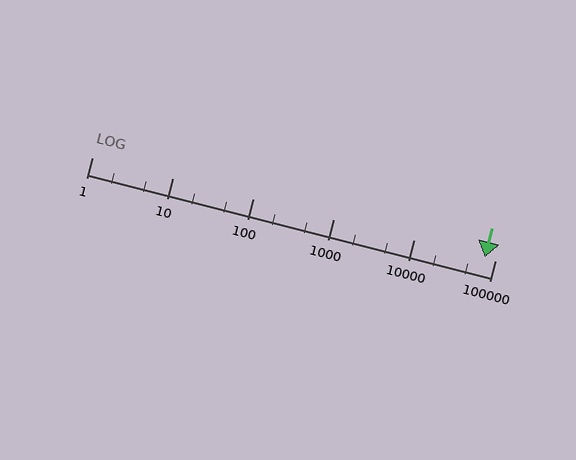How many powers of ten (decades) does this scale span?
The scale spans 5 decades, from 1 to 100000.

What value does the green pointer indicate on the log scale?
The pointer indicates approximately 75000.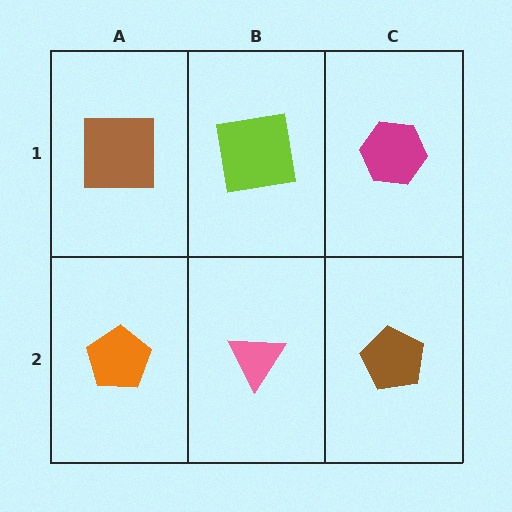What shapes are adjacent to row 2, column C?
A magenta hexagon (row 1, column C), a pink triangle (row 2, column B).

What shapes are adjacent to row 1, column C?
A brown pentagon (row 2, column C), a lime square (row 1, column B).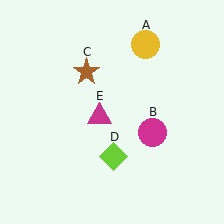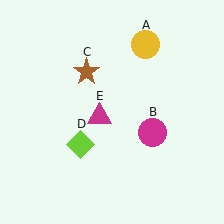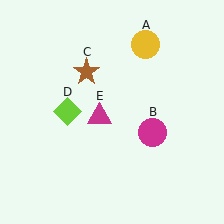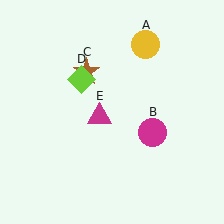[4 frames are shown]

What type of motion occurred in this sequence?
The lime diamond (object D) rotated clockwise around the center of the scene.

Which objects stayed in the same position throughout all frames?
Yellow circle (object A) and magenta circle (object B) and brown star (object C) and magenta triangle (object E) remained stationary.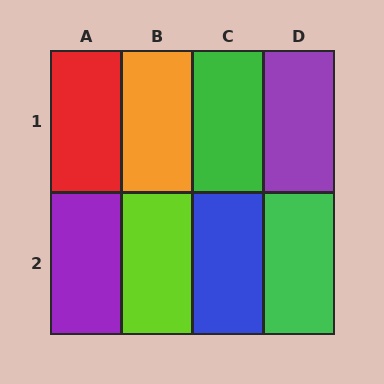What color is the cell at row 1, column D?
Purple.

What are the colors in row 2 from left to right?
Purple, lime, blue, green.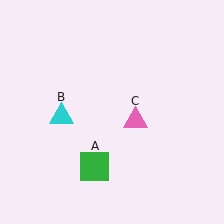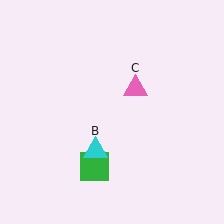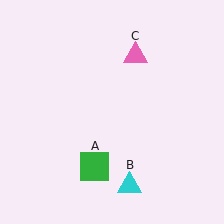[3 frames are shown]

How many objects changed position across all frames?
2 objects changed position: cyan triangle (object B), pink triangle (object C).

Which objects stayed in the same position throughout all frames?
Green square (object A) remained stationary.